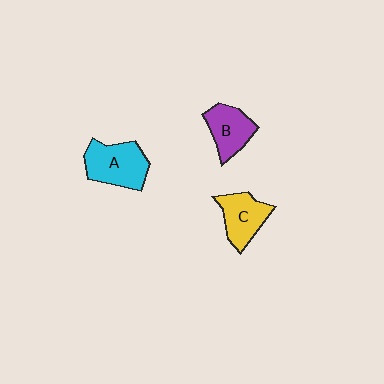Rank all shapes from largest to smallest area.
From largest to smallest: A (cyan), C (yellow), B (purple).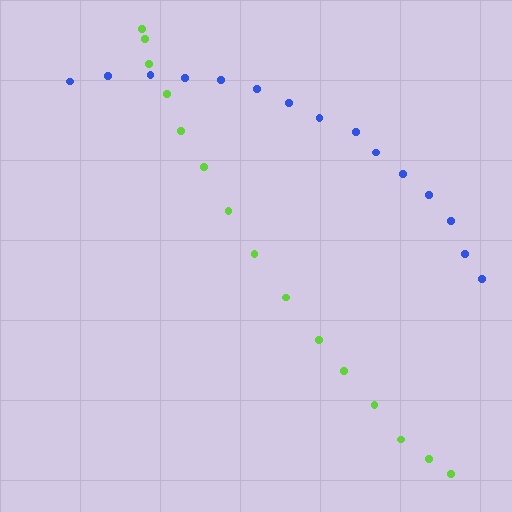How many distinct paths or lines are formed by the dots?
There are 2 distinct paths.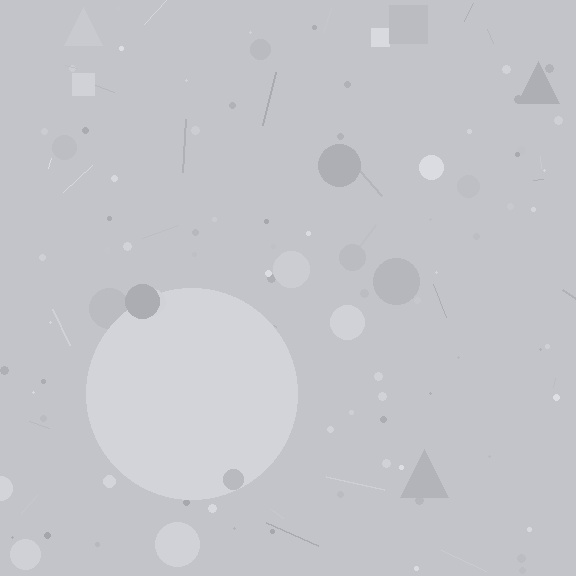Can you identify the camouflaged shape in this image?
The camouflaged shape is a circle.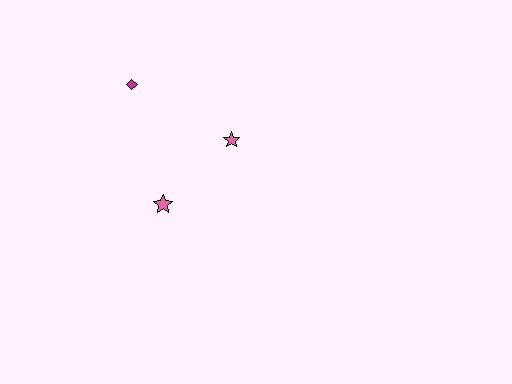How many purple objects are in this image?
There are no purple objects.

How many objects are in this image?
There are 3 objects.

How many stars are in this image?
There are 2 stars.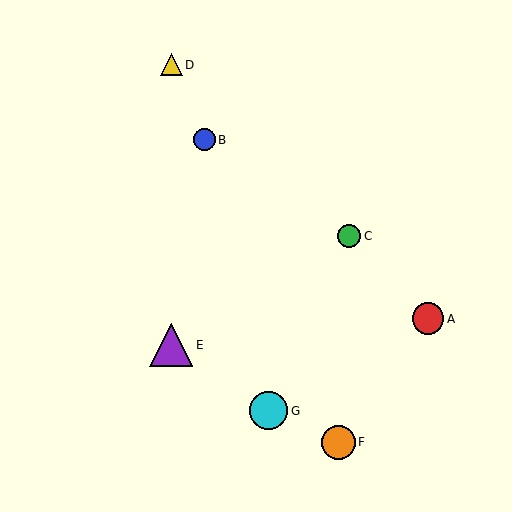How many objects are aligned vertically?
2 objects (D, E) are aligned vertically.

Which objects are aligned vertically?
Objects D, E are aligned vertically.